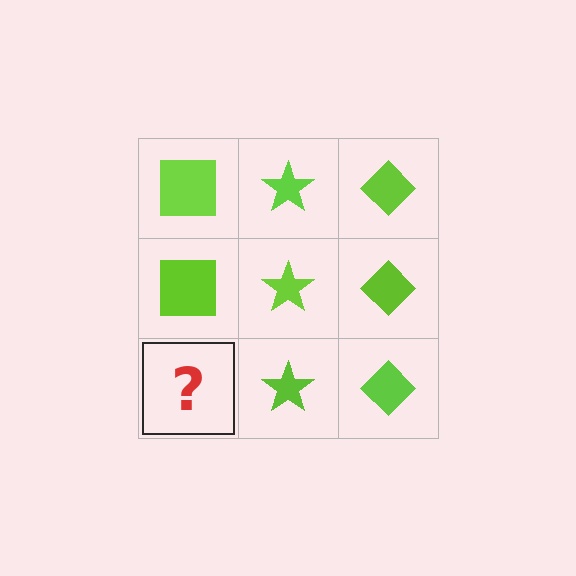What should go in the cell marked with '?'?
The missing cell should contain a lime square.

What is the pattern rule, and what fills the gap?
The rule is that each column has a consistent shape. The gap should be filled with a lime square.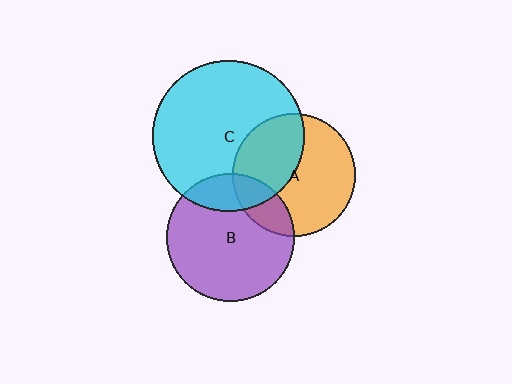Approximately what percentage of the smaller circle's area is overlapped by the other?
Approximately 20%.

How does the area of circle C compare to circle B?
Approximately 1.4 times.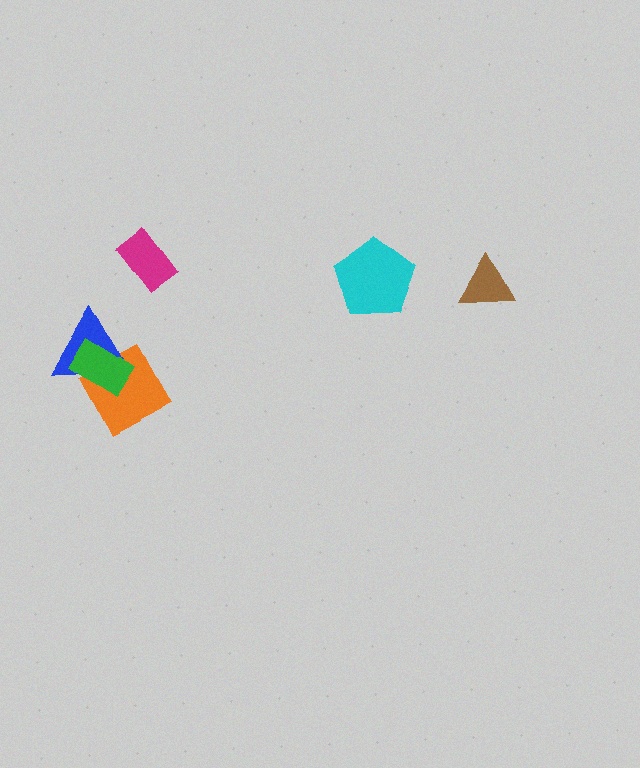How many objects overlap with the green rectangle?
2 objects overlap with the green rectangle.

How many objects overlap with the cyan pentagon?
0 objects overlap with the cyan pentagon.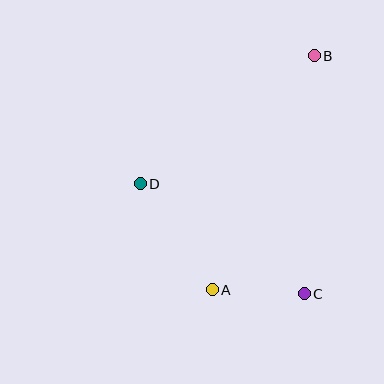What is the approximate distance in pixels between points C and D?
The distance between C and D is approximately 197 pixels.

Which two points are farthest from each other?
Points A and B are farthest from each other.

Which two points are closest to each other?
Points A and C are closest to each other.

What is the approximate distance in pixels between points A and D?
The distance between A and D is approximately 128 pixels.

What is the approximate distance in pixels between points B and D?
The distance between B and D is approximately 216 pixels.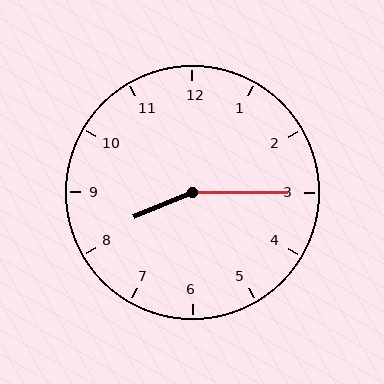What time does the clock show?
8:15.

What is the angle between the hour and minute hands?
Approximately 158 degrees.